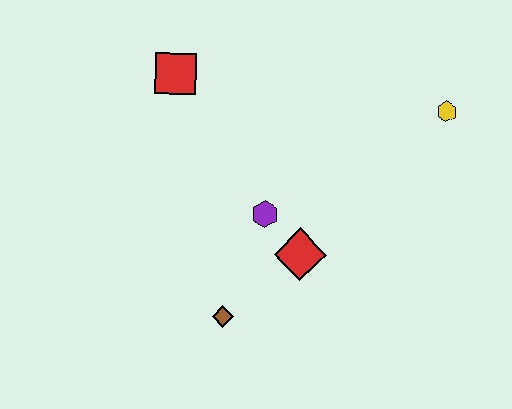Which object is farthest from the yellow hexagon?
The brown diamond is farthest from the yellow hexagon.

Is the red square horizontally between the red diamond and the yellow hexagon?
No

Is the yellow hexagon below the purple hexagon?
No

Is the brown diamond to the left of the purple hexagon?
Yes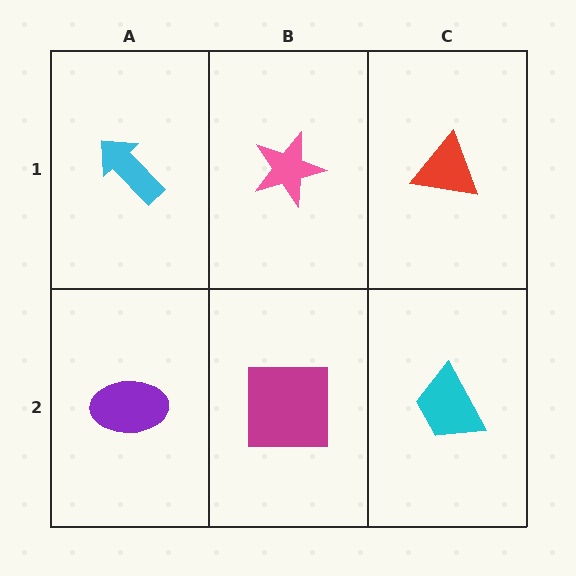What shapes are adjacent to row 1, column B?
A magenta square (row 2, column B), a cyan arrow (row 1, column A), a red triangle (row 1, column C).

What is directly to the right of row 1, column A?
A pink star.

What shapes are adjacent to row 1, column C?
A cyan trapezoid (row 2, column C), a pink star (row 1, column B).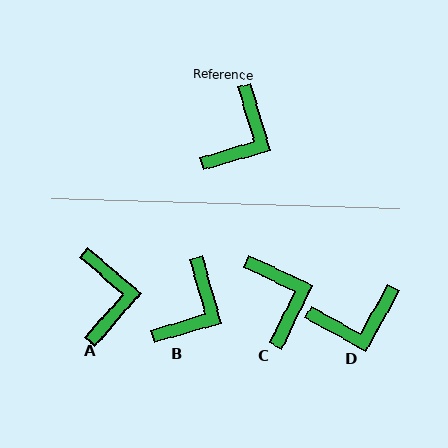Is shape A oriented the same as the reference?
No, it is off by about 33 degrees.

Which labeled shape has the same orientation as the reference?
B.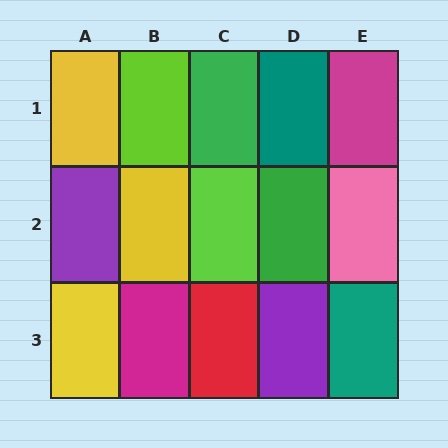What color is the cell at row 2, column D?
Green.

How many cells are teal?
2 cells are teal.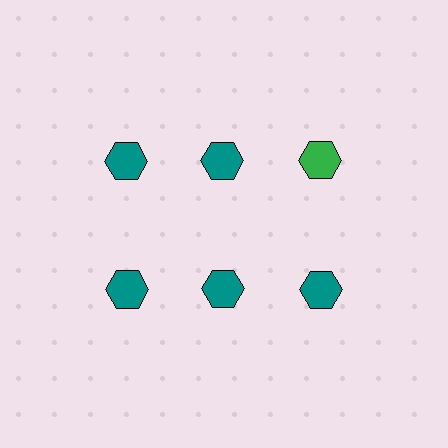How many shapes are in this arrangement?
There are 6 shapes arranged in a grid pattern.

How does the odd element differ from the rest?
It has a different color: green instead of teal.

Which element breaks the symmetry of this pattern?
The green hexagon in the top row, center column breaks the symmetry. All other shapes are teal hexagons.